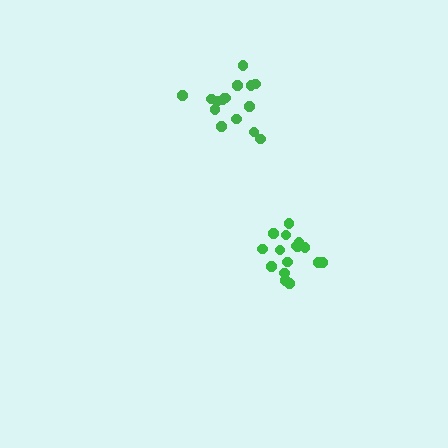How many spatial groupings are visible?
There are 2 spatial groupings.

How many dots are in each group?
Group 1: 17 dots, Group 2: 16 dots (33 total).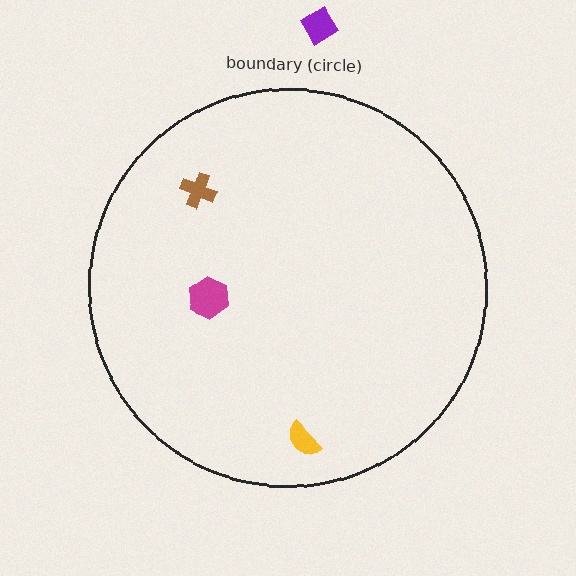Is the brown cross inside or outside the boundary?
Inside.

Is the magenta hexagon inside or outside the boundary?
Inside.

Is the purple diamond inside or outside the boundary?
Outside.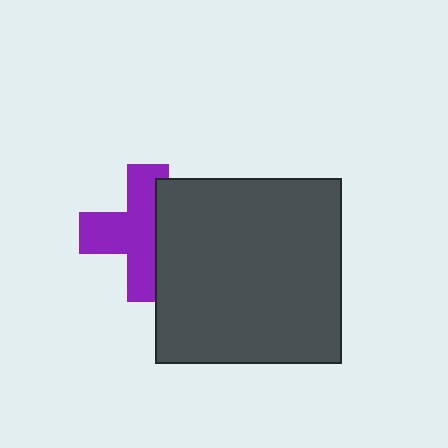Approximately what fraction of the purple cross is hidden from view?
Roughly 38% of the purple cross is hidden behind the dark gray square.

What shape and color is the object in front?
The object in front is a dark gray square.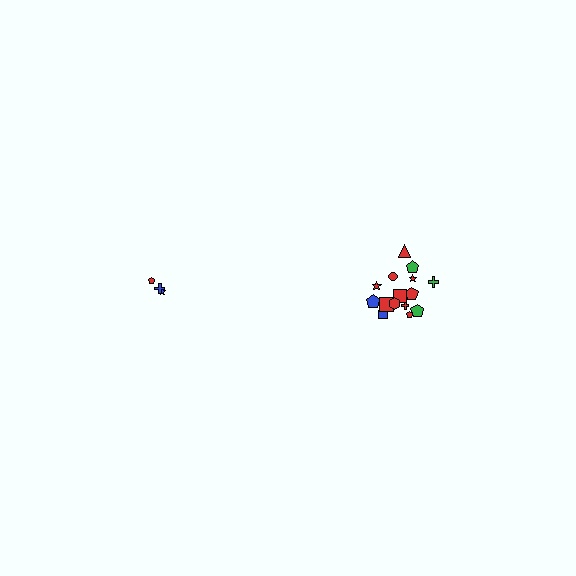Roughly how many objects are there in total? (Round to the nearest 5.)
Roughly 20 objects in total.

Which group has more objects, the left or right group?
The right group.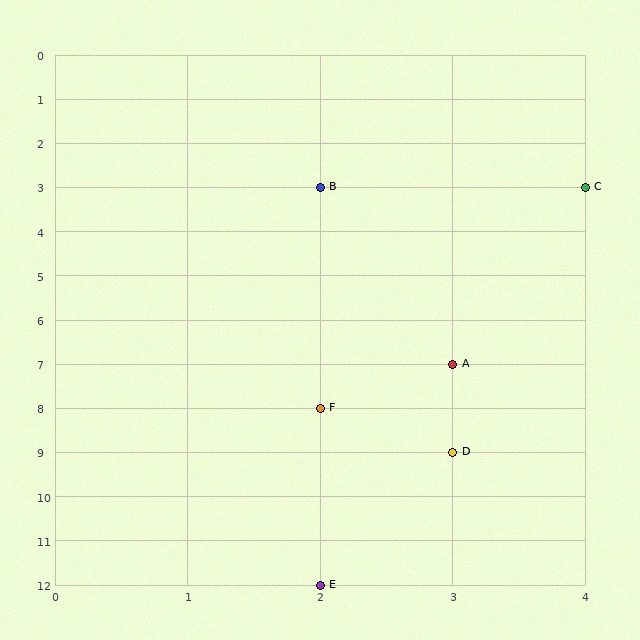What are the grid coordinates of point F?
Point F is at grid coordinates (2, 8).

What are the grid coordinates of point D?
Point D is at grid coordinates (3, 9).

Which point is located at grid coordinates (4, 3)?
Point C is at (4, 3).